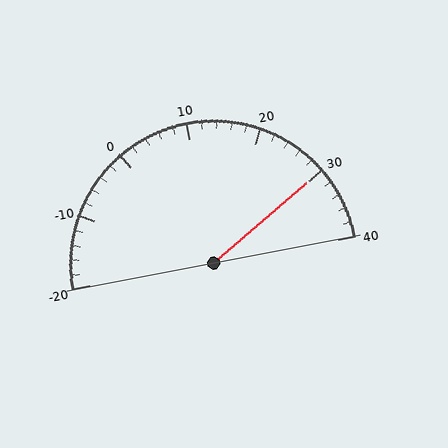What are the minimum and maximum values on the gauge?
The gauge ranges from -20 to 40.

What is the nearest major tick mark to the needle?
The nearest major tick mark is 30.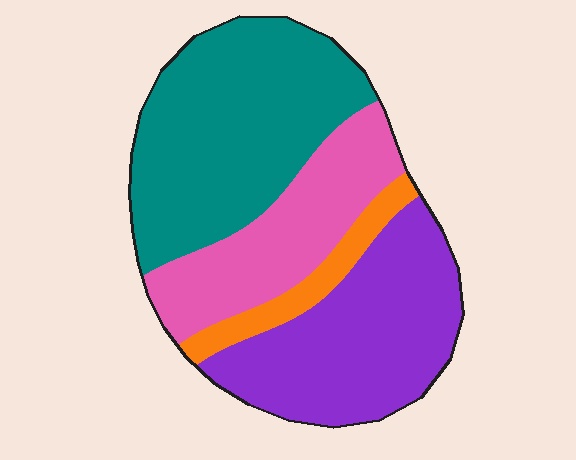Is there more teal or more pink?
Teal.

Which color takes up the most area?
Teal, at roughly 40%.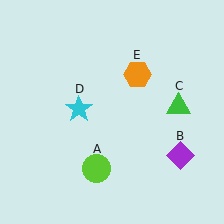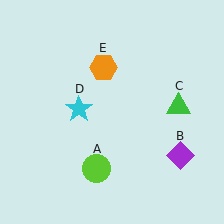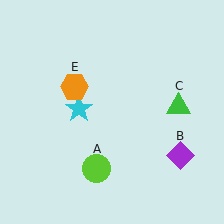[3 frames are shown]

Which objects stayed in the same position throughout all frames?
Lime circle (object A) and purple diamond (object B) and green triangle (object C) and cyan star (object D) remained stationary.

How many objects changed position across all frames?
1 object changed position: orange hexagon (object E).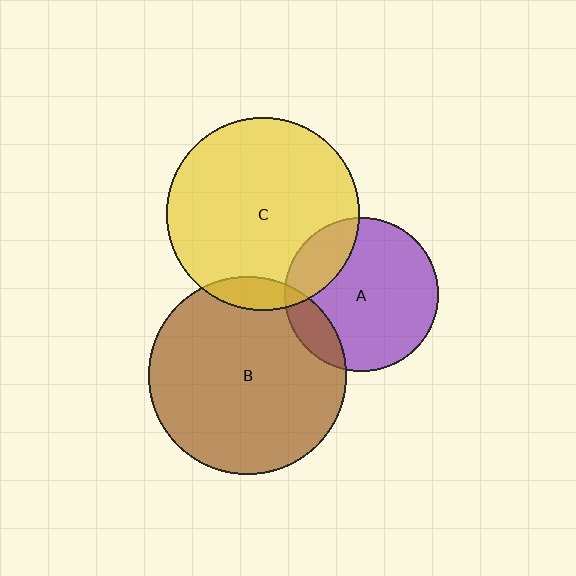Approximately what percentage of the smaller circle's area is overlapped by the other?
Approximately 20%.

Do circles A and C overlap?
Yes.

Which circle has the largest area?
Circle B (brown).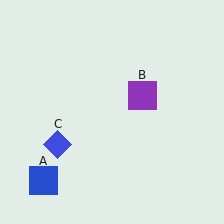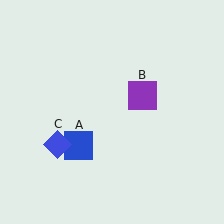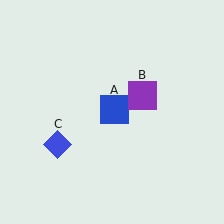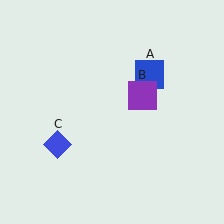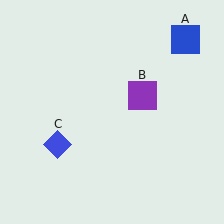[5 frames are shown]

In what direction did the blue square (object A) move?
The blue square (object A) moved up and to the right.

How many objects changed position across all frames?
1 object changed position: blue square (object A).